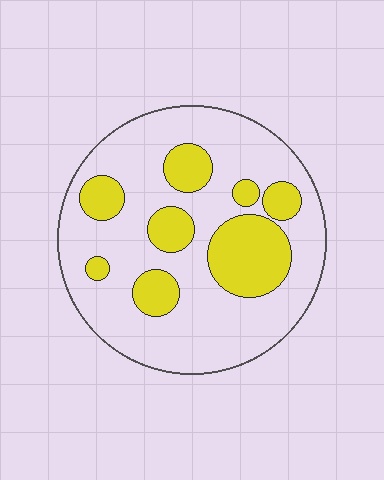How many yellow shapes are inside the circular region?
8.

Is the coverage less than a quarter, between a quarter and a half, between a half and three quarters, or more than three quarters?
Between a quarter and a half.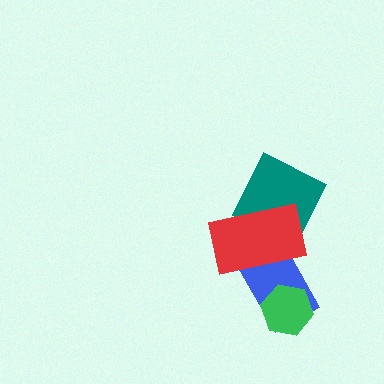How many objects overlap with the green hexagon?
1 object overlaps with the green hexagon.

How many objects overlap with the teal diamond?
2 objects overlap with the teal diamond.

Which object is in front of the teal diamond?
The red rectangle is in front of the teal diamond.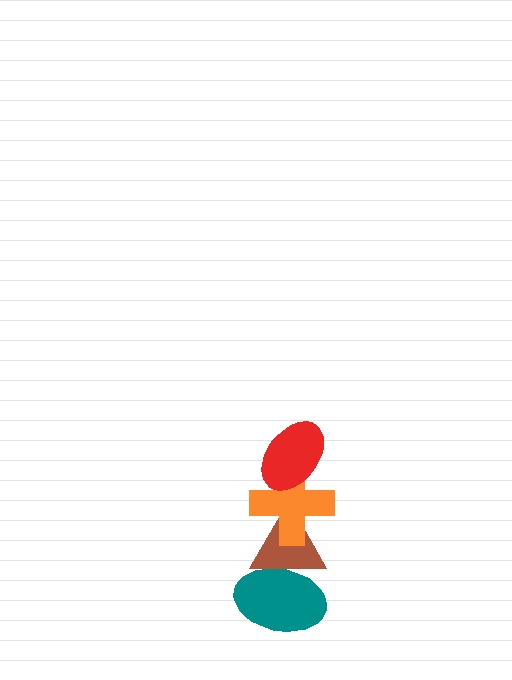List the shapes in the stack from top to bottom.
From top to bottom: the red ellipse, the orange cross, the brown triangle, the teal ellipse.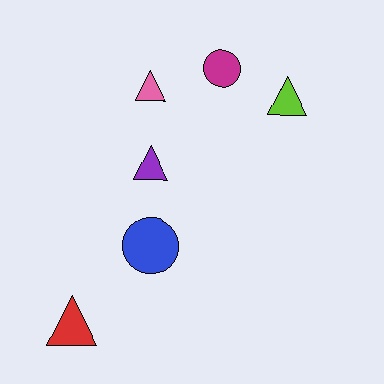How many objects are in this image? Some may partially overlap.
There are 6 objects.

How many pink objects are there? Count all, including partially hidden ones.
There is 1 pink object.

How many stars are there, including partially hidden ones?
There are no stars.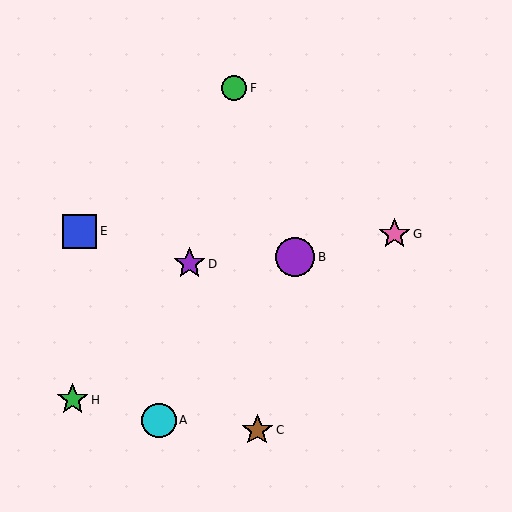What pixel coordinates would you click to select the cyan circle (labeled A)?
Click at (159, 420) to select the cyan circle A.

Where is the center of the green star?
The center of the green star is at (73, 400).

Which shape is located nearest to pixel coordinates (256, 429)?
The brown star (labeled C) at (257, 430) is nearest to that location.